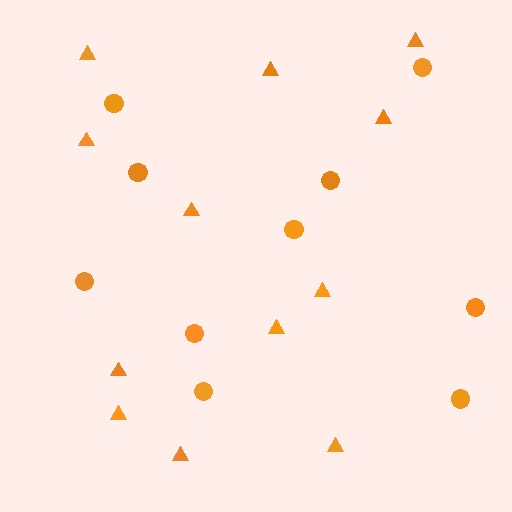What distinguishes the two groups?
There are 2 groups: one group of circles (10) and one group of triangles (12).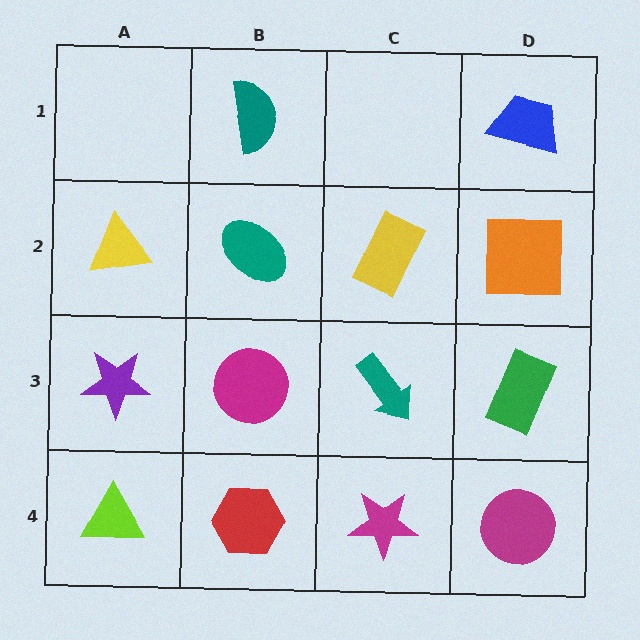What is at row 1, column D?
A blue trapezoid.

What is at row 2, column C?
A yellow rectangle.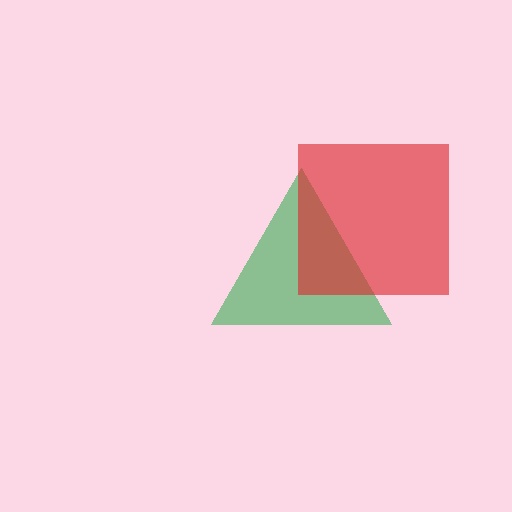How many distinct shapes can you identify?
There are 2 distinct shapes: a green triangle, a red square.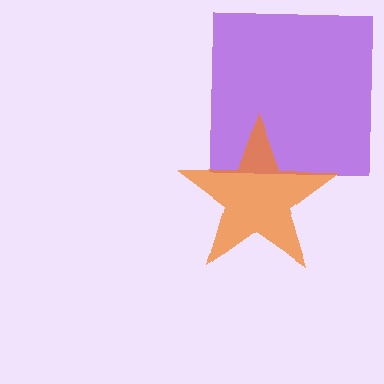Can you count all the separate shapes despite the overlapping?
Yes, there are 2 separate shapes.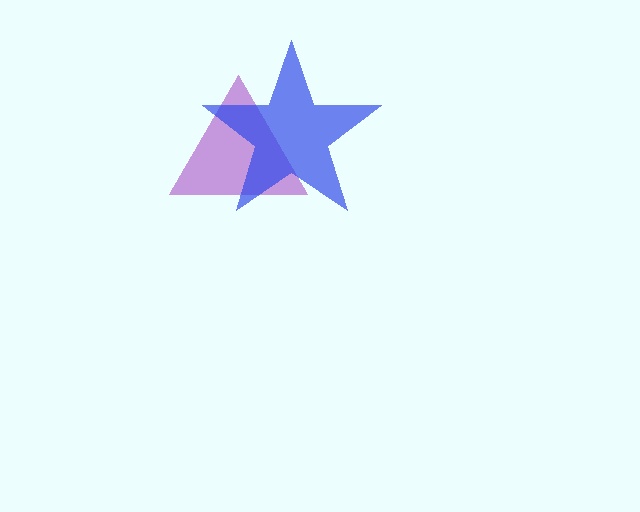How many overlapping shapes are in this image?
There are 2 overlapping shapes in the image.